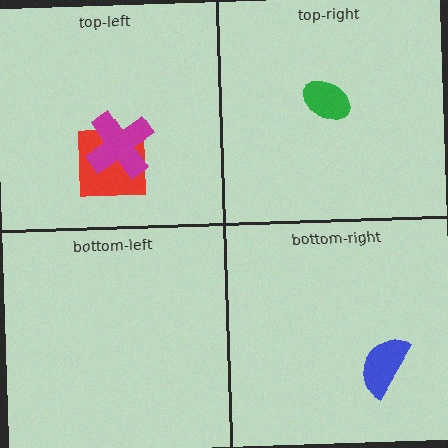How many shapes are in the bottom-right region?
1.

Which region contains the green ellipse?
The top-right region.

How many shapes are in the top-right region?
1.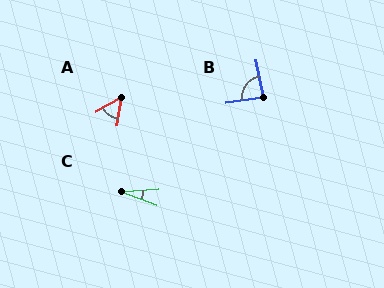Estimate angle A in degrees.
Approximately 52 degrees.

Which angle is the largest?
B, at approximately 87 degrees.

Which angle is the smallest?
C, at approximately 25 degrees.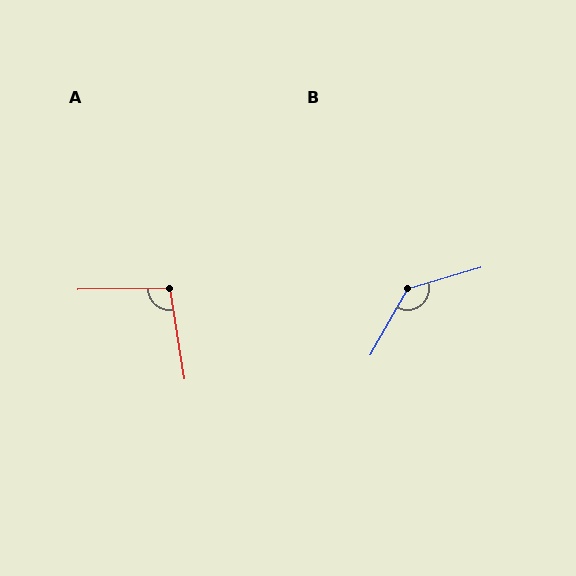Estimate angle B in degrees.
Approximately 136 degrees.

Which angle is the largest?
B, at approximately 136 degrees.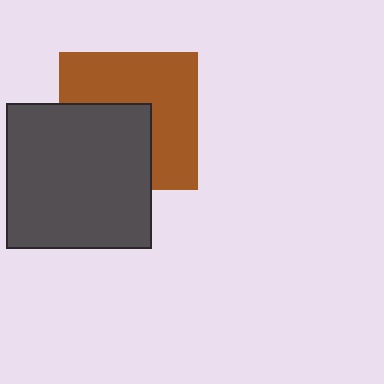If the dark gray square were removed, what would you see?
You would see the complete brown square.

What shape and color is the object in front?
The object in front is a dark gray square.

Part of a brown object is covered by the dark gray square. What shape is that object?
It is a square.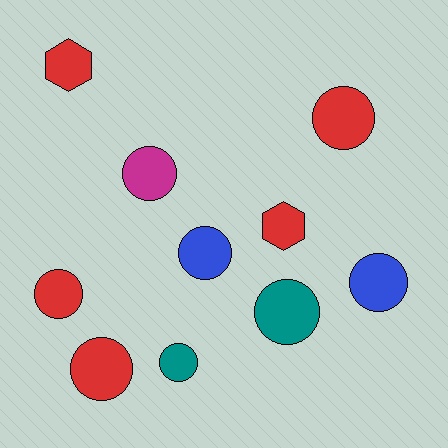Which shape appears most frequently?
Circle, with 8 objects.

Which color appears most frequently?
Red, with 5 objects.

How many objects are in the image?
There are 10 objects.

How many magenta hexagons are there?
There are no magenta hexagons.